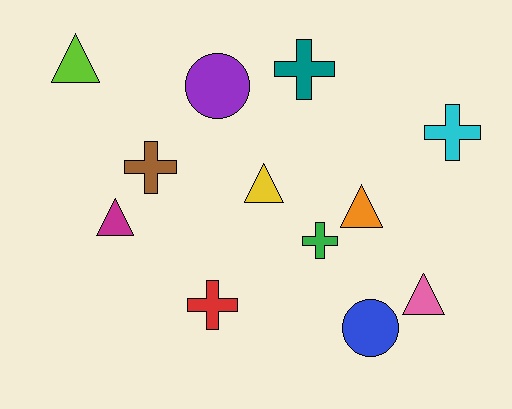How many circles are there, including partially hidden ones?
There are 2 circles.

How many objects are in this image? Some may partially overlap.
There are 12 objects.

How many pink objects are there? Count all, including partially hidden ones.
There is 1 pink object.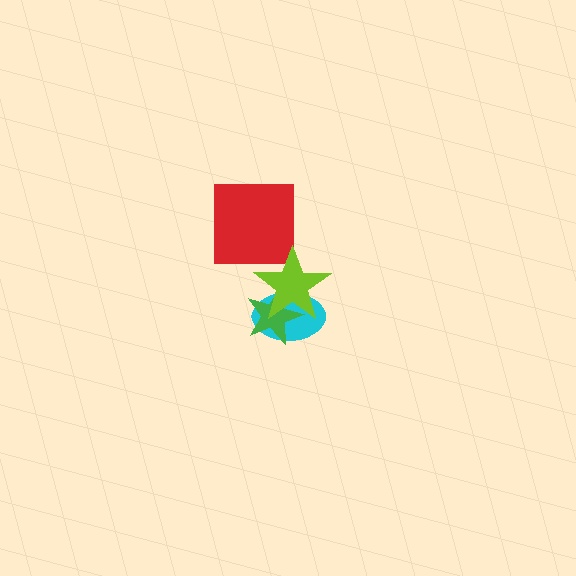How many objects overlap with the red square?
0 objects overlap with the red square.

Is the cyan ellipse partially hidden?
Yes, it is partially covered by another shape.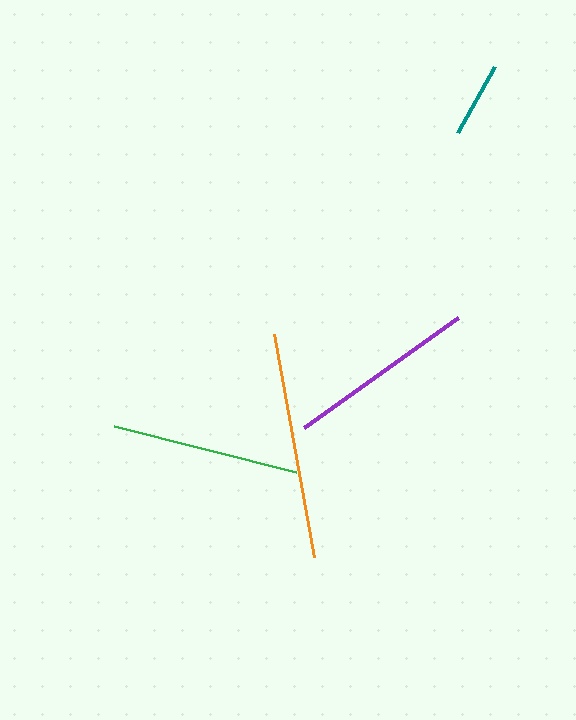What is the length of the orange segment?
The orange segment is approximately 226 pixels long.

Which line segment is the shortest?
The teal line is the shortest at approximately 75 pixels.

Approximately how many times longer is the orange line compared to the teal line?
The orange line is approximately 3.0 times the length of the teal line.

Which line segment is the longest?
The orange line is the longest at approximately 226 pixels.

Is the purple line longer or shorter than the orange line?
The orange line is longer than the purple line.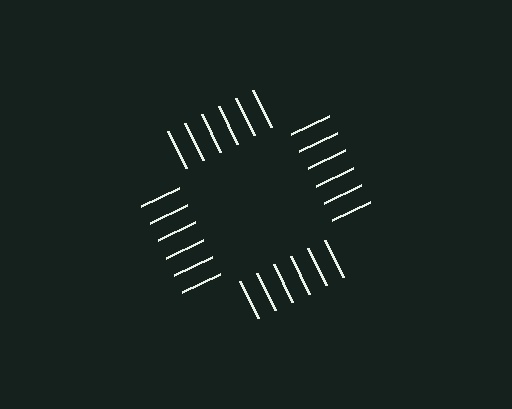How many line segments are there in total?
24 — 6 along each of the 4 edges.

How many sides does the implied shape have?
4 sides — the line-ends trace a square.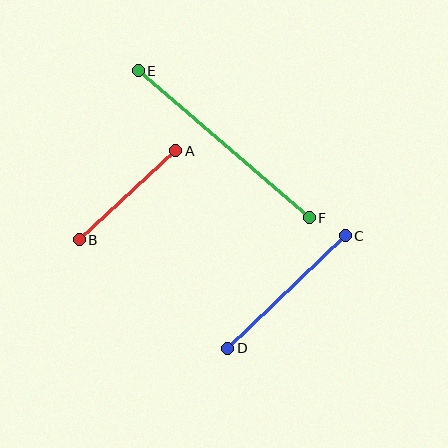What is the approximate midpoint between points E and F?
The midpoint is at approximately (224, 144) pixels.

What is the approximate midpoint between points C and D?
The midpoint is at approximately (286, 292) pixels.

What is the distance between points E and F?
The distance is approximately 225 pixels.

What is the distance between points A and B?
The distance is approximately 131 pixels.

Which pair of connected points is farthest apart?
Points E and F are farthest apart.